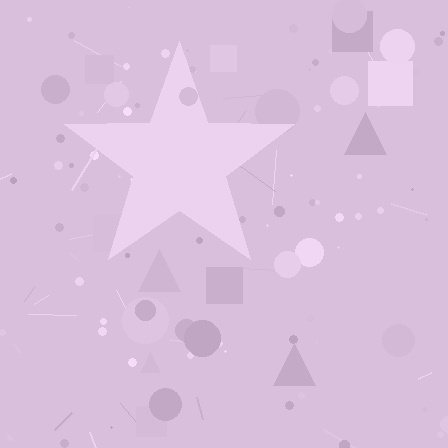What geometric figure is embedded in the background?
A star is embedded in the background.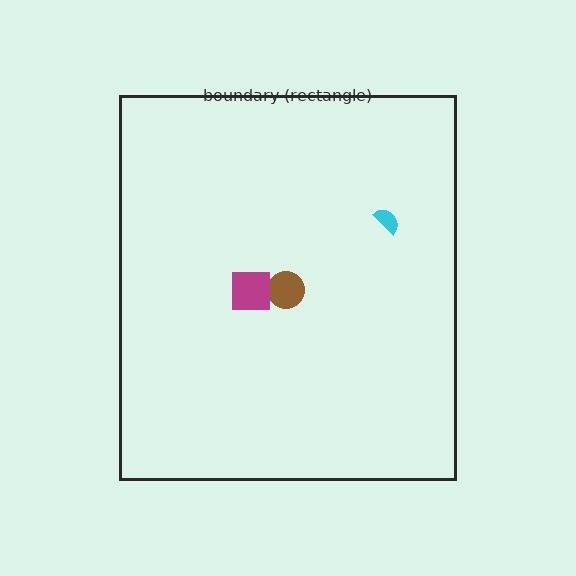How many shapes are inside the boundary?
3 inside, 0 outside.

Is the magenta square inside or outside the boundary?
Inside.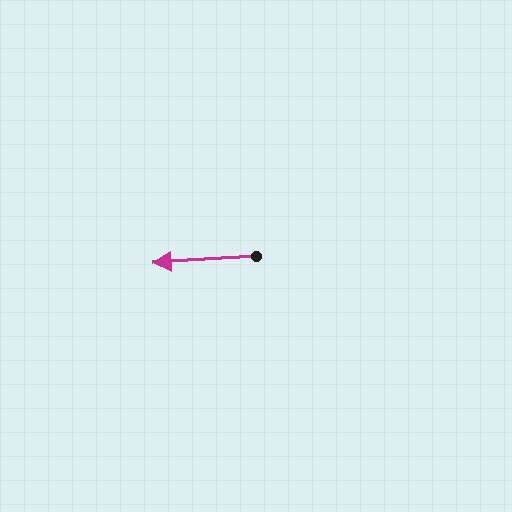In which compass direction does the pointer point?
West.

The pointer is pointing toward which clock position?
Roughly 9 o'clock.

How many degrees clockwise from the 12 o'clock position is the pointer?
Approximately 266 degrees.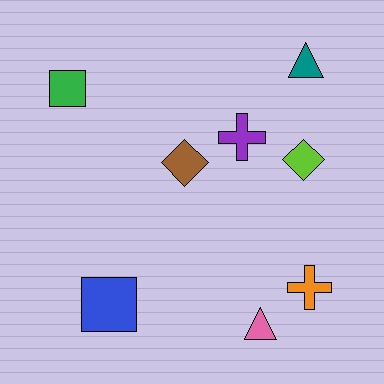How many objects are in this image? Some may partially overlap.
There are 8 objects.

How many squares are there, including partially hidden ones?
There are 2 squares.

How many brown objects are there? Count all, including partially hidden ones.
There is 1 brown object.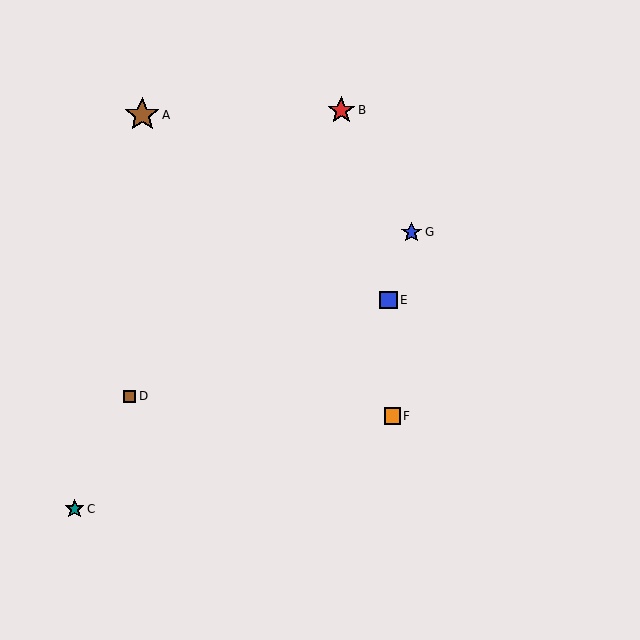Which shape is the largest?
The brown star (labeled A) is the largest.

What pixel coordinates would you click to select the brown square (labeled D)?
Click at (130, 396) to select the brown square D.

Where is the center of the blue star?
The center of the blue star is at (412, 232).